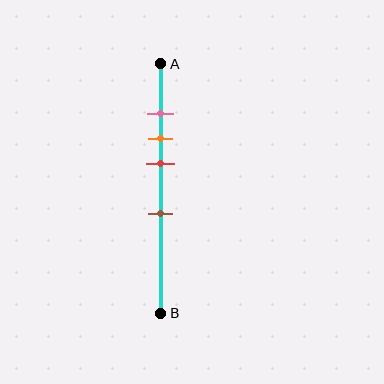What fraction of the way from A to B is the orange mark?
The orange mark is approximately 30% (0.3) of the way from A to B.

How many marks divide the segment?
There are 4 marks dividing the segment.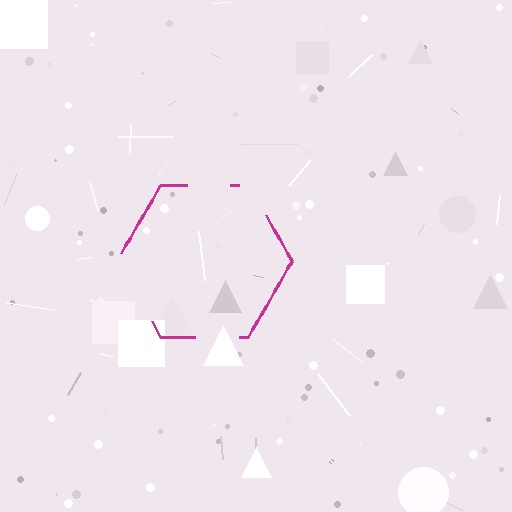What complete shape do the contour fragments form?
The contour fragments form a hexagon.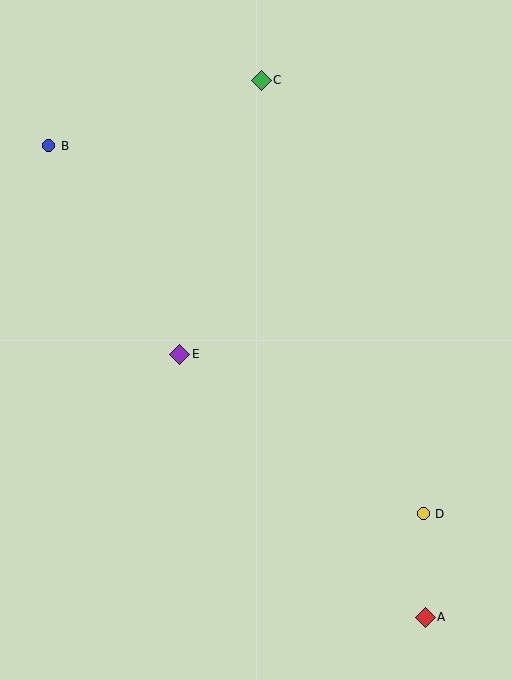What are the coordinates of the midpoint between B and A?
The midpoint between B and A is at (237, 382).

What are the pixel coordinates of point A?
Point A is at (425, 617).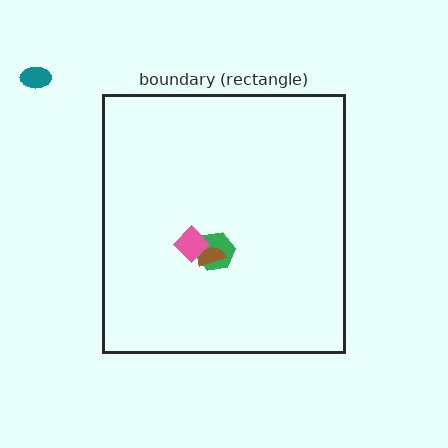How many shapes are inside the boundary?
3 inside, 1 outside.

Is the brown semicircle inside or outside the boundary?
Inside.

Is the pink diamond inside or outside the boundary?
Inside.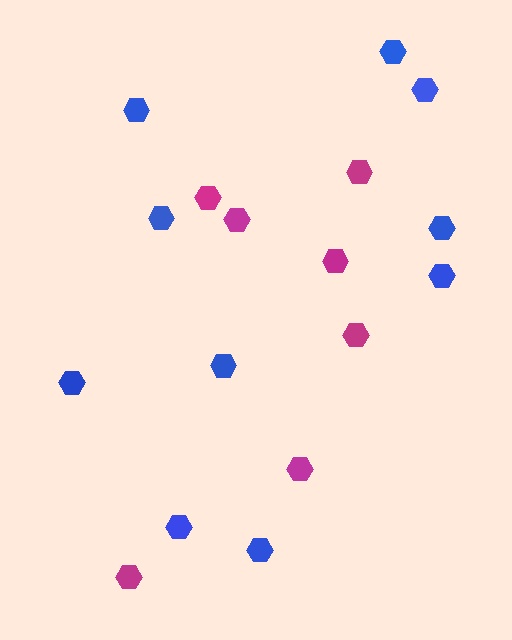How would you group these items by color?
There are 2 groups: one group of magenta hexagons (7) and one group of blue hexagons (10).